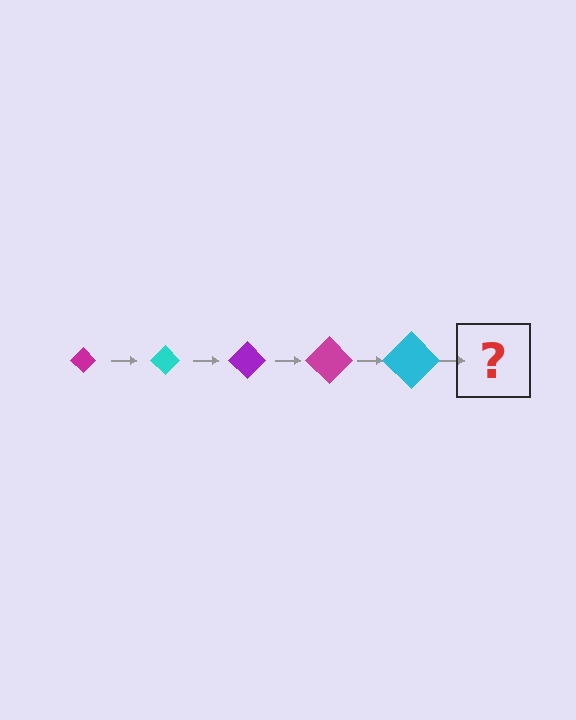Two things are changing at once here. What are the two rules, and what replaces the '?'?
The two rules are that the diamond grows larger each step and the color cycles through magenta, cyan, and purple. The '?' should be a purple diamond, larger than the previous one.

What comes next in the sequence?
The next element should be a purple diamond, larger than the previous one.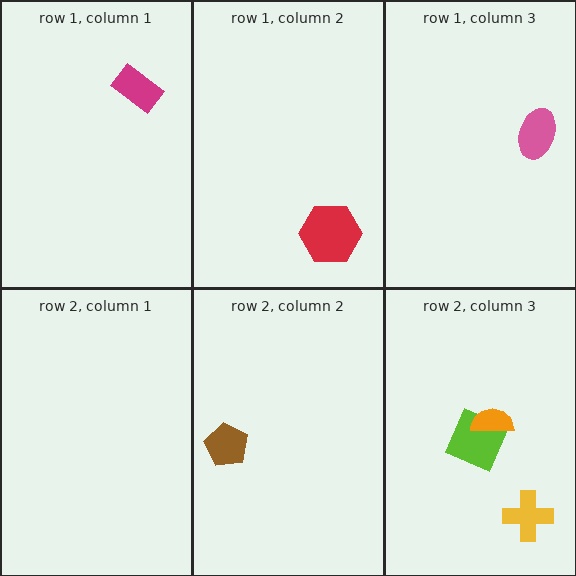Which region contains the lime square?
The row 2, column 3 region.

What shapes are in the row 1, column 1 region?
The magenta rectangle.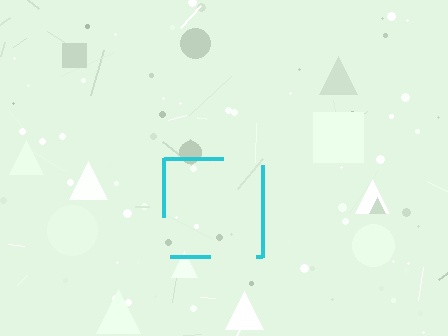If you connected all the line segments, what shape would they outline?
They would outline a square.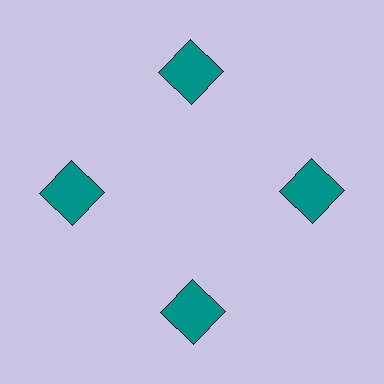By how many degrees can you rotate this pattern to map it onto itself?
The pattern maps onto itself every 90 degrees of rotation.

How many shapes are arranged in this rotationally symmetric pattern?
There are 4 shapes, arranged in 4 groups of 1.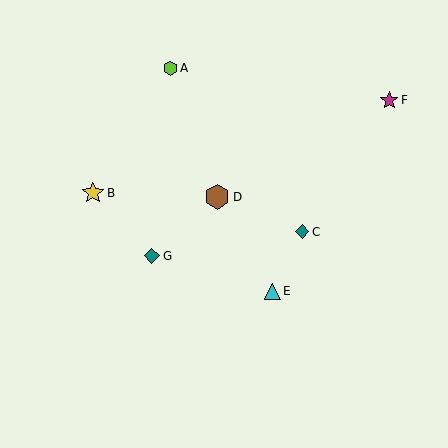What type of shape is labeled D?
Shape D is a brown hexagon.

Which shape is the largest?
The brown hexagon (labeled D) is the largest.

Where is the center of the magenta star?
The center of the magenta star is at (389, 100).